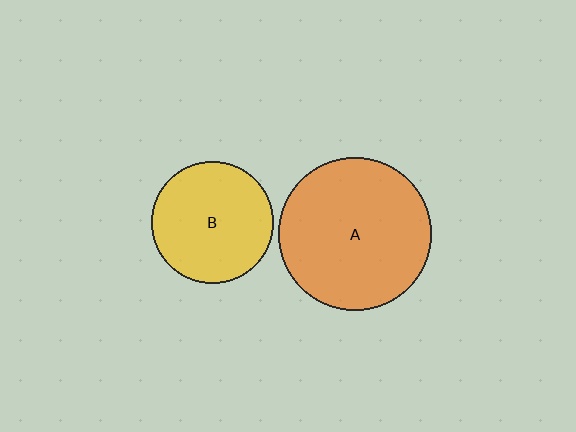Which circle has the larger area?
Circle A (orange).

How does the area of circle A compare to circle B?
Approximately 1.6 times.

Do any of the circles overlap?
No, none of the circles overlap.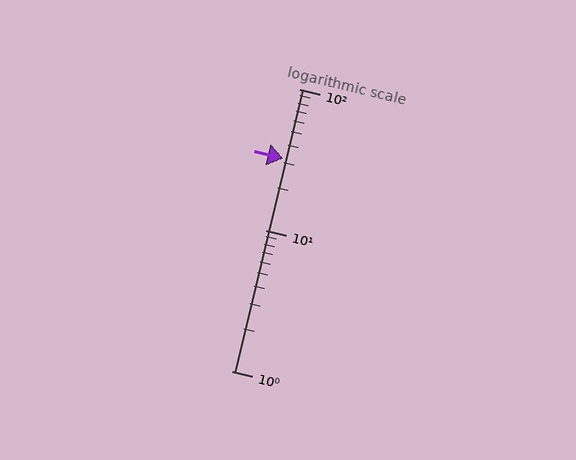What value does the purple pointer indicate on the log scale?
The pointer indicates approximately 32.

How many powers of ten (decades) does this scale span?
The scale spans 2 decades, from 1 to 100.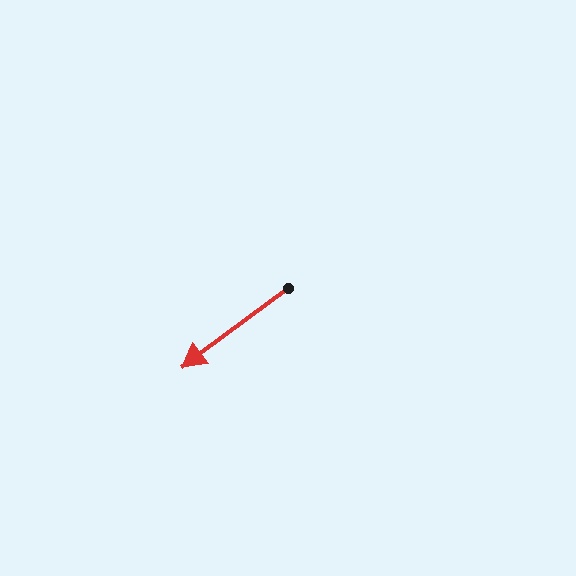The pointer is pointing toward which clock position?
Roughly 8 o'clock.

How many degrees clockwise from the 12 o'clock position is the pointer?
Approximately 233 degrees.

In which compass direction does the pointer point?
Southwest.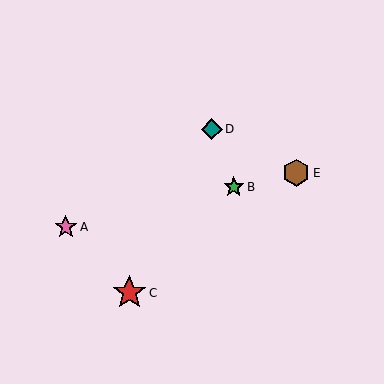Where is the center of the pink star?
The center of the pink star is at (66, 227).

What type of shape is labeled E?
Shape E is a brown hexagon.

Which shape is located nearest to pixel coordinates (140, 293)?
The red star (labeled C) at (129, 293) is nearest to that location.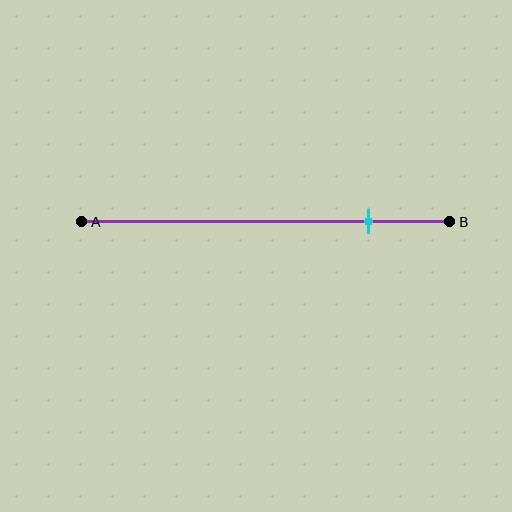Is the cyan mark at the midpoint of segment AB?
No, the mark is at about 80% from A, not at the 50% midpoint.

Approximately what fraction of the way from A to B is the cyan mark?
The cyan mark is approximately 80% of the way from A to B.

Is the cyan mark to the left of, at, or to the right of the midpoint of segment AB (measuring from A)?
The cyan mark is to the right of the midpoint of segment AB.